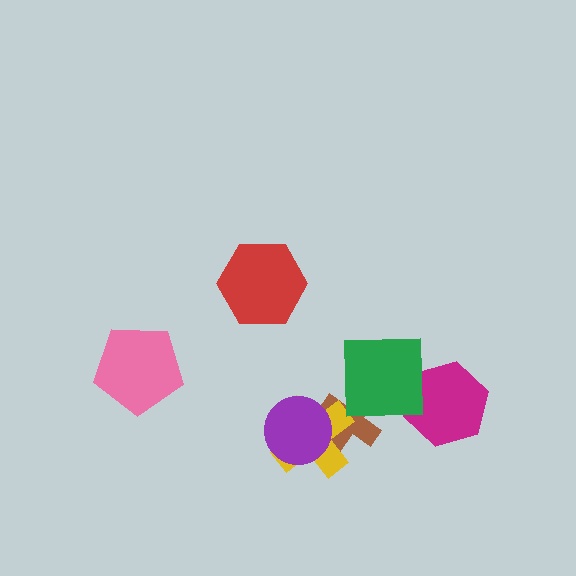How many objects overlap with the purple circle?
2 objects overlap with the purple circle.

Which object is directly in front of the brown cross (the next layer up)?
The yellow cross is directly in front of the brown cross.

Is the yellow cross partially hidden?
Yes, it is partially covered by another shape.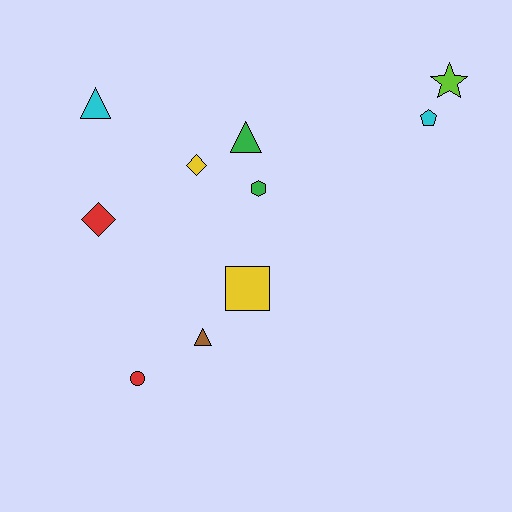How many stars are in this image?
There is 1 star.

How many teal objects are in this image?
There are no teal objects.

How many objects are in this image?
There are 10 objects.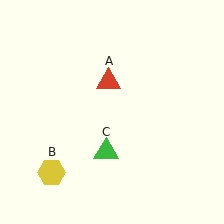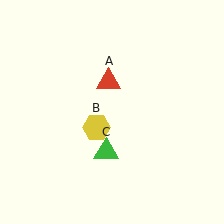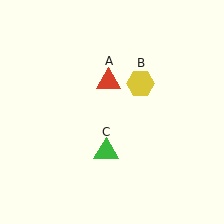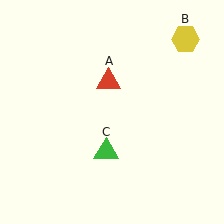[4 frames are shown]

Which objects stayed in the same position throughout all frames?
Red triangle (object A) and green triangle (object C) remained stationary.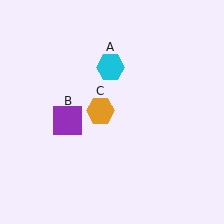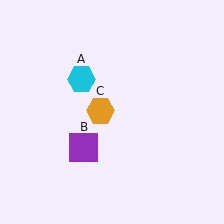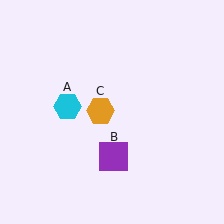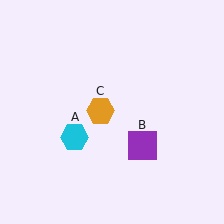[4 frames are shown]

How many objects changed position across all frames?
2 objects changed position: cyan hexagon (object A), purple square (object B).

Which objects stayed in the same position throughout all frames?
Orange hexagon (object C) remained stationary.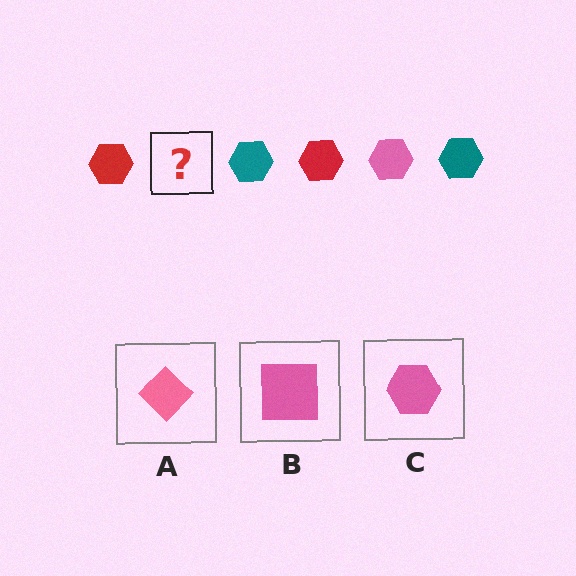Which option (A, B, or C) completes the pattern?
C.